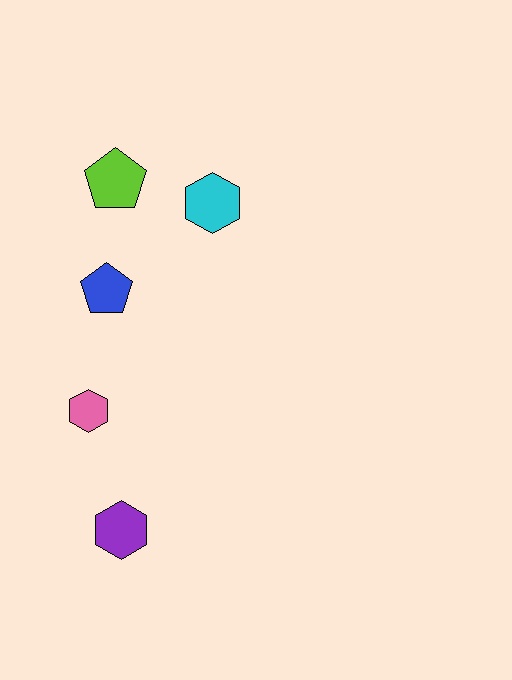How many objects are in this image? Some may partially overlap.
There are 5 objects.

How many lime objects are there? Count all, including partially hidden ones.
There is 1 lime object.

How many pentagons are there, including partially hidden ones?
There are 2 pentagons.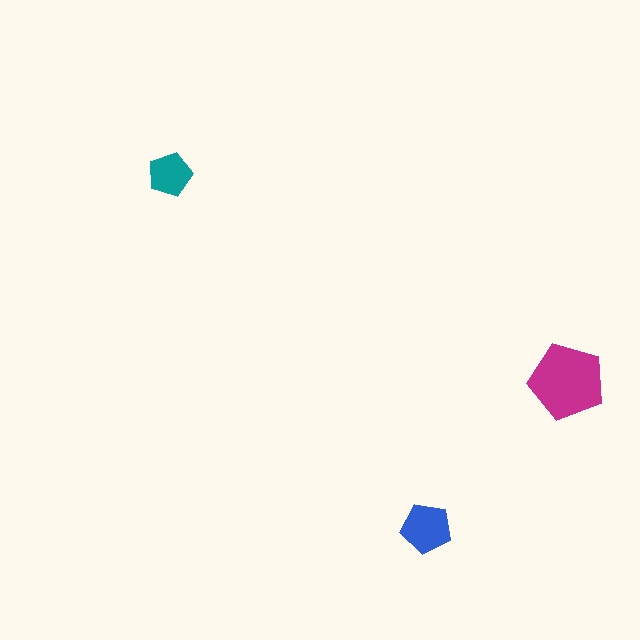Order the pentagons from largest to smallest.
the magenta one, the blue one, the teal one.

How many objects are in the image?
There are 3 objects in the image.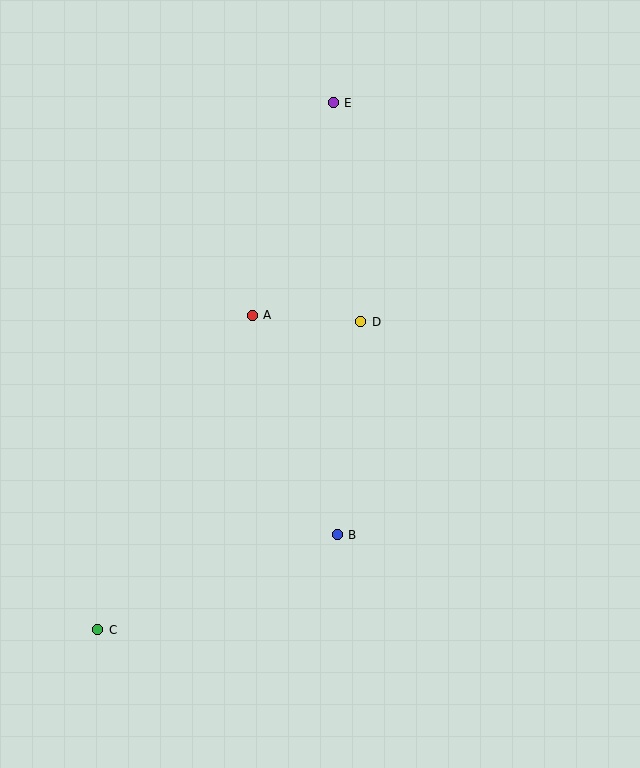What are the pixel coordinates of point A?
Point A is at (252, 315).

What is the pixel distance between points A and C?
The distance between A and C is 351 pixels.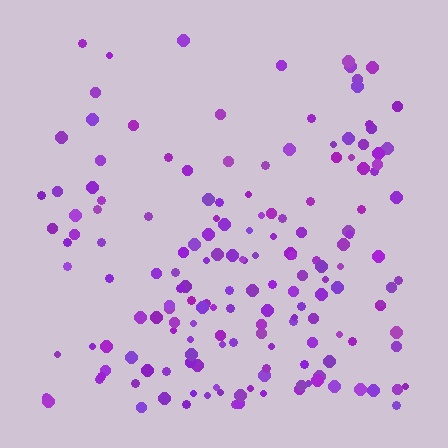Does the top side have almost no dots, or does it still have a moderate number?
Still a moderate number, just noticeably fewer than the bottom.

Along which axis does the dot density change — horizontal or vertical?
Vertical.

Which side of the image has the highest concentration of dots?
The bottom.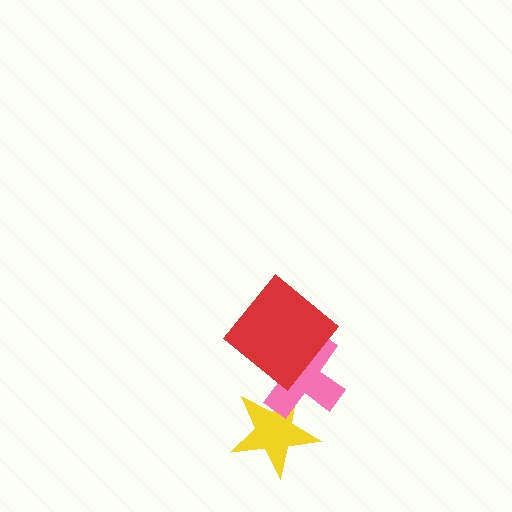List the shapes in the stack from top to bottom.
From top to bottom: the red diamond, the pink cross, the yellow star.